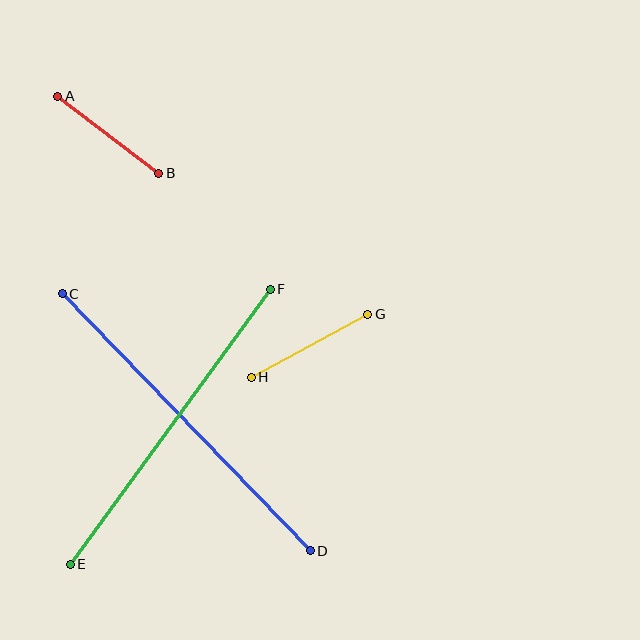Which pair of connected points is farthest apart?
Points C and D are farthest apart.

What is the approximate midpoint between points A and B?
The midpoint is at approximately (108, 135) pixels.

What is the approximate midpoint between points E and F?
The midpoint is at approximately (170, 427) pixels.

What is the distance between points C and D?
The distance is approximately 357 pixels.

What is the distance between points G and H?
The distance is approximately 133 pixels.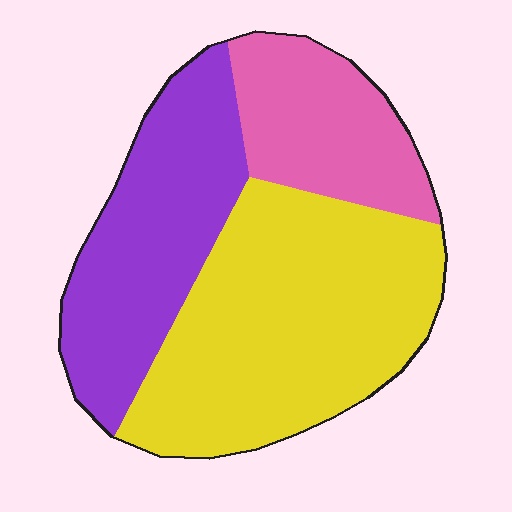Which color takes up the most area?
Yellow, at roughly 50%.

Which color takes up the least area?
Pink, at roughly 20%.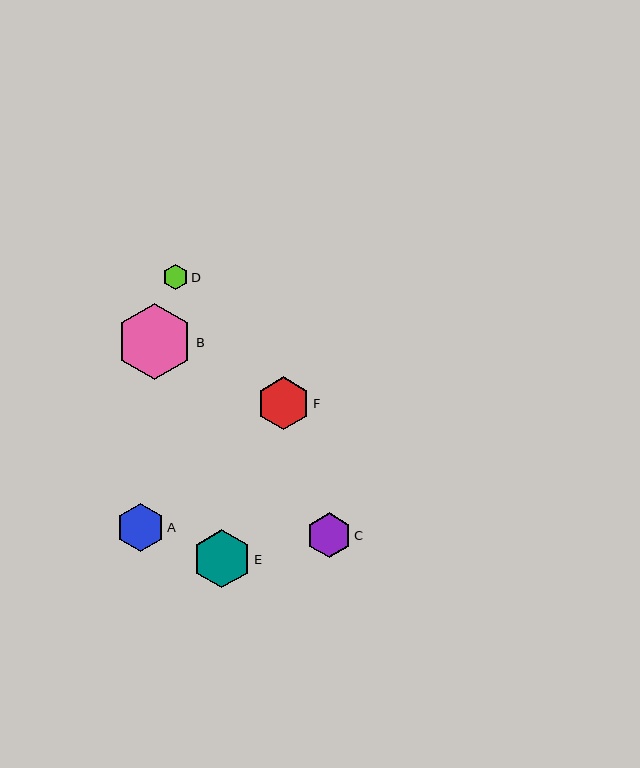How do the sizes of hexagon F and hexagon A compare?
Hexagon F and hexagon A are approximately the same size.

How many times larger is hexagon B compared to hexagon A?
Hexagon B is approximately 1.6 times the size of hexagon A.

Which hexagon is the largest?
Hexagon B is the largest with a size of approximately 76 pixels.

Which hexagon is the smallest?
Hexagon D is the smallest with a size of approximately 25 pixels.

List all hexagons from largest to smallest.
From largest to smallest: B, E, F, A, C, D.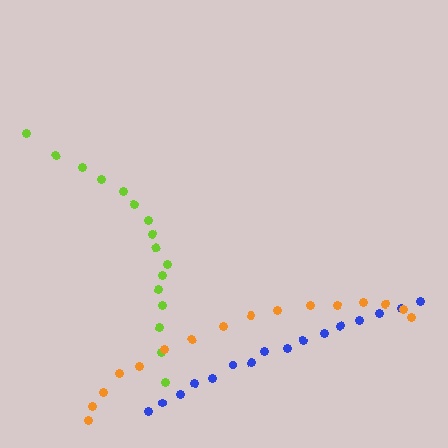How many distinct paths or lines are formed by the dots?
There are 3 distinct paths.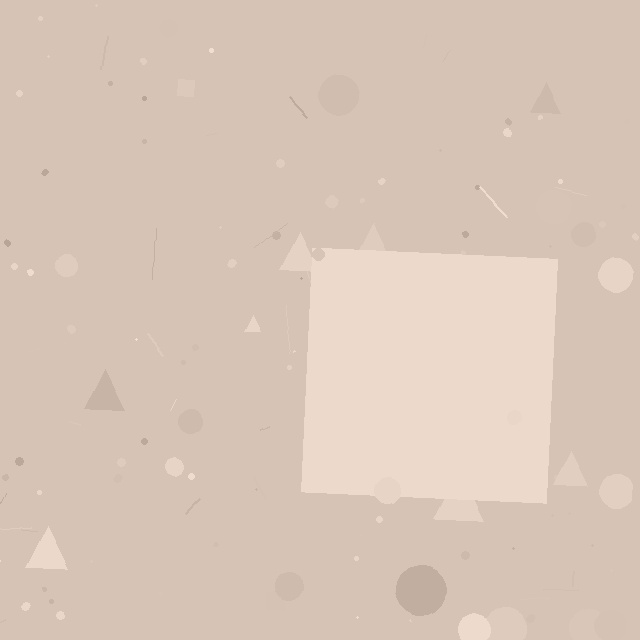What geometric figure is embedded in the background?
A square is embedded in the background.